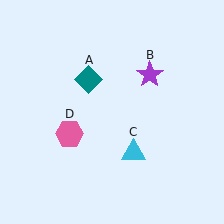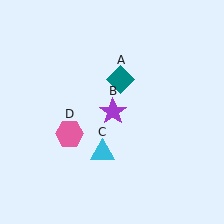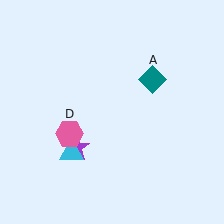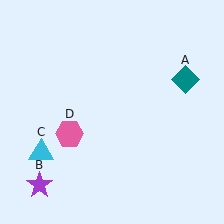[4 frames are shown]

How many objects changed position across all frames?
3 objects changed position: teal diamond (object A), purple star (object B), cyan triangle (object C).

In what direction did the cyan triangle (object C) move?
The cyan triangle (object C) moved left.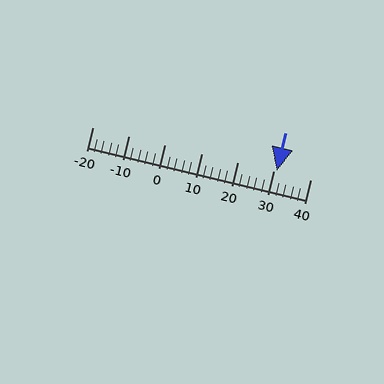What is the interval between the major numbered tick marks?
The major tick marks are spaced 10 units apart.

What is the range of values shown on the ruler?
The ruler shows values from -20 to 40.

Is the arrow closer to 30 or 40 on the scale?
The arrow is closer to 30.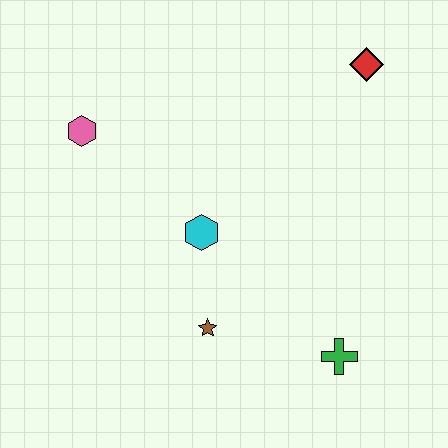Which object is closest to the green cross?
The brown star is closest to the green cross.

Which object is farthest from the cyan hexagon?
The red diamond is farthest from the cyan hexagon.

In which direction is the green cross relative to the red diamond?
The green cross is below the red diamond.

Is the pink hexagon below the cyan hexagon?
No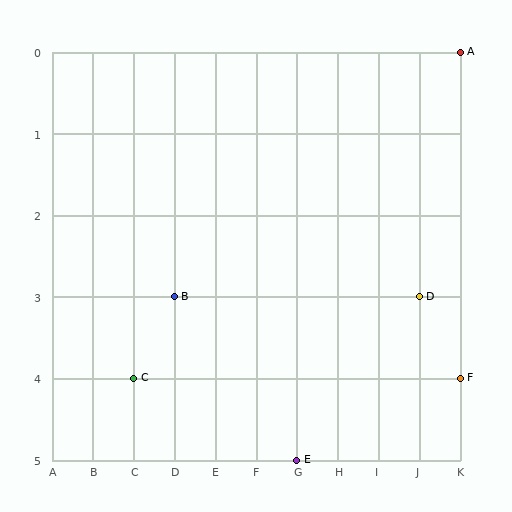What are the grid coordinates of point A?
Point A is at grid coordinates (K, 0).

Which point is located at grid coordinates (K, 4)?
Point F is at (K, 4).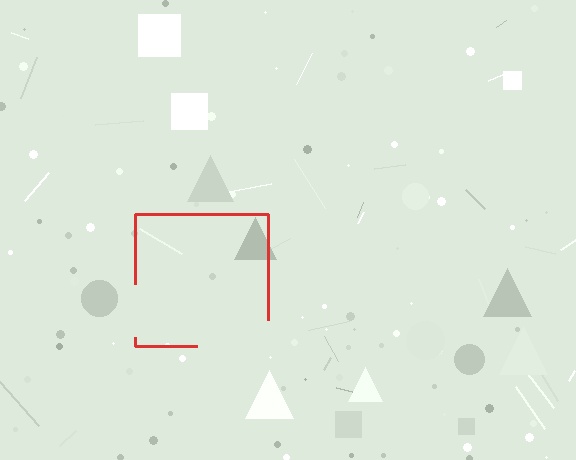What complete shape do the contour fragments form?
The contour fragments form a square.